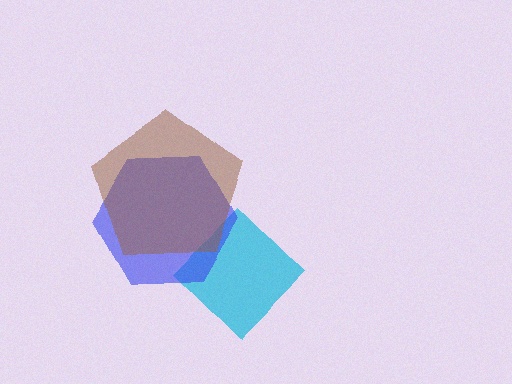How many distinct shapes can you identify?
There are 3 distinct shapes: a cyan diamond, a blue hexagon, a brown pentagon.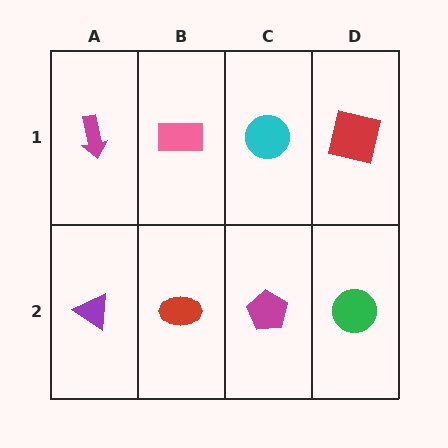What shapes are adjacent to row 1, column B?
A red ellipse (row 2, column B), a magenta arrow (row 1, column A), a cyan circle (row 1, column C).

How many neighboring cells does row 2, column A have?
2.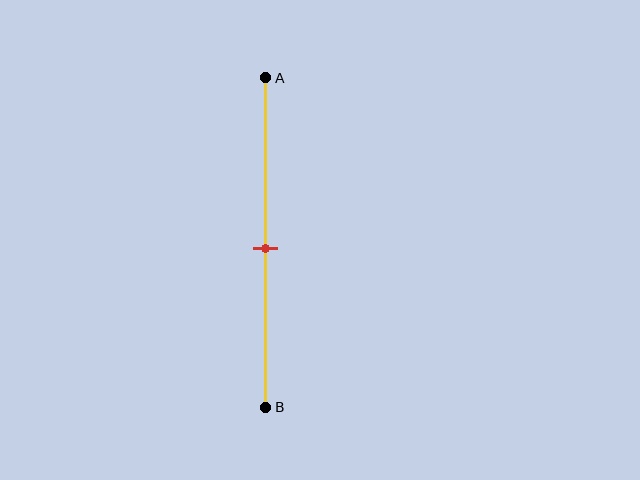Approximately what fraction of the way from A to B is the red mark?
The red mark is approximately 50% of the way from A to B.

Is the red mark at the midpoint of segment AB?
Yes, the mark is approximately at the midpoint.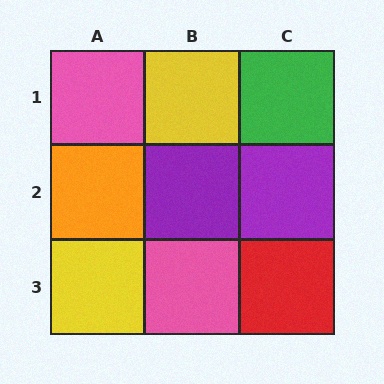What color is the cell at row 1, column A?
Pink.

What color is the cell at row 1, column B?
Yellow.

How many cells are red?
1 cell is red.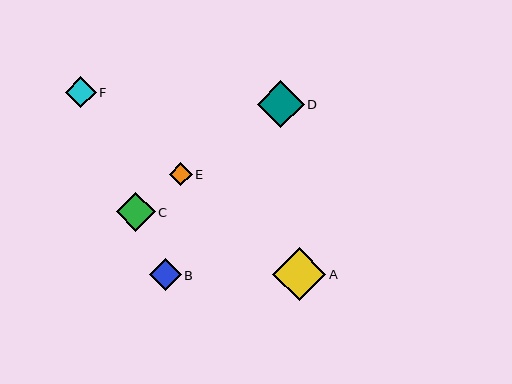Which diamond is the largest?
Diamond A is the largest with a size of approximately 53 pixels.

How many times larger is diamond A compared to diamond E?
Diamond A is approximately 2.3 times the size of diamond E.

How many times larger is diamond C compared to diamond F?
Diamond C is approximately 1.3 times the size of diamond F.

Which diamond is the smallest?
Diamond E is the smallest with a size of approximately 23 pixels.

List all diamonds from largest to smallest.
From largest to smallest: A, D, C, B, F, E.